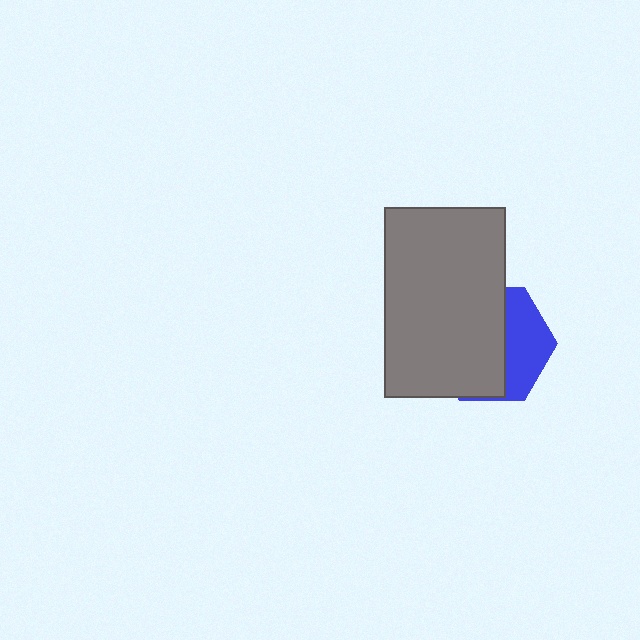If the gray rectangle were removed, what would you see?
You would see the complete blue hexagon.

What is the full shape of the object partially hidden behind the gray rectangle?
The partially hidden object is a blue hexagon.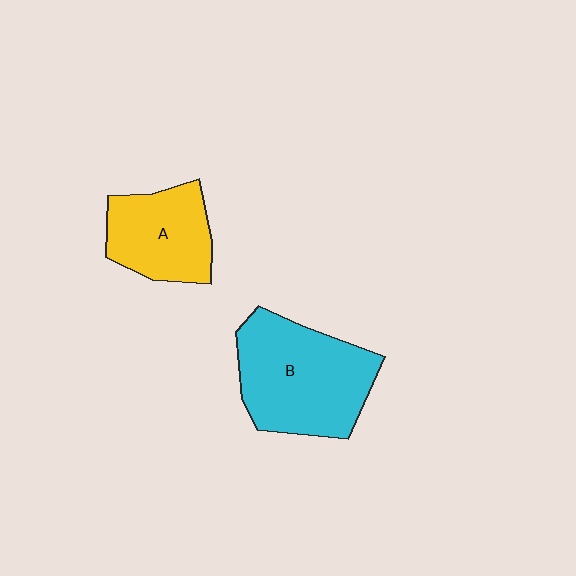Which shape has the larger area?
Shape B (cyan).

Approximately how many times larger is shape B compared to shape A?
Approximately 1.5 times.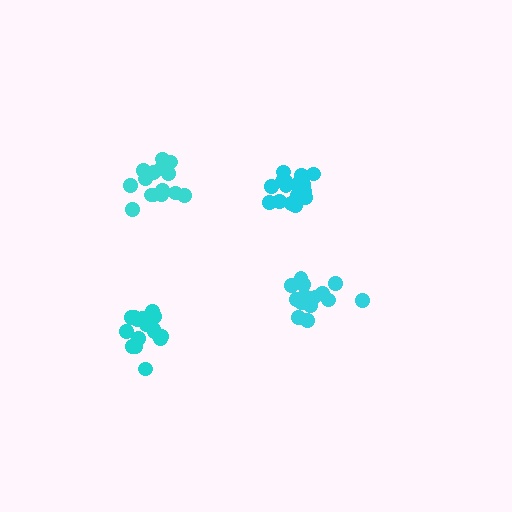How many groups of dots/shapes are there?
There are 4 groups.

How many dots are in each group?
Group 1: 15 dots, Group 2: 16 dots, Group 3: 17 dots, Group 4: 17 dots (65 total).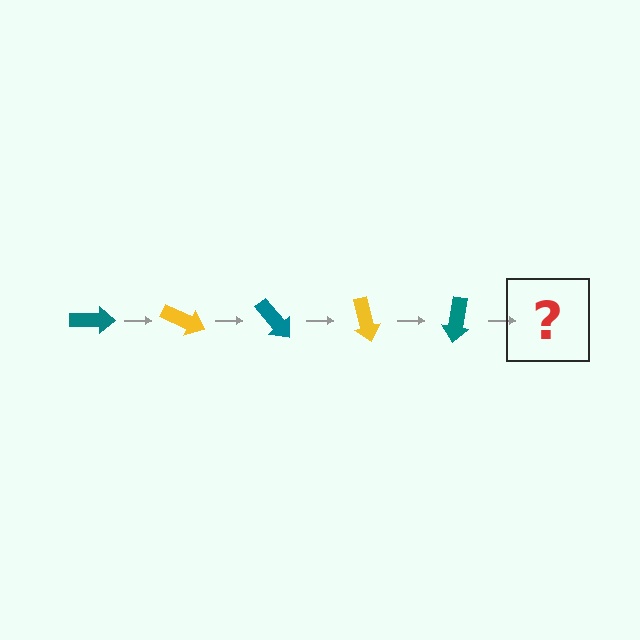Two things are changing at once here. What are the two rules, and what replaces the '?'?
The two rules are that it rotates 25 degrees each step and the color cycles through teal and yellow. The '?' should be a yellow arrow, rotated 125 degrees from the start.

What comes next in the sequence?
The next element should be a yellow arrow, rotated 125 degrees from the start.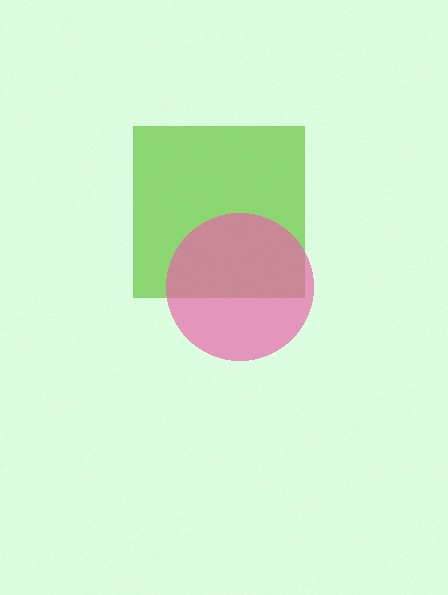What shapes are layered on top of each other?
The layered shapes are: a lime square, a pink circle.